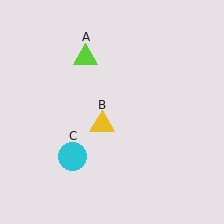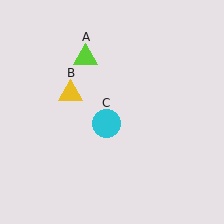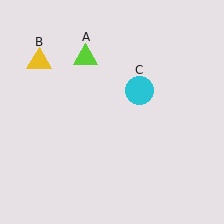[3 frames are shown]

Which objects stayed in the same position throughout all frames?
Lime triangle (object A) remained stationary.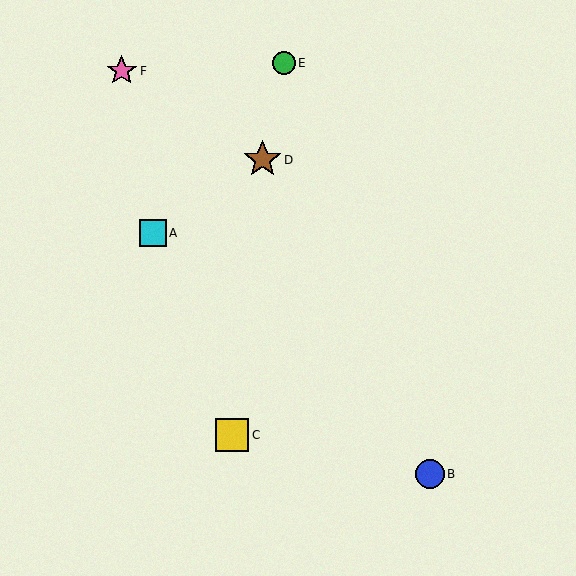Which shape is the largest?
The brown star (labeled D) is the largest.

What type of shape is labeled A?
Shape A is a cyan square.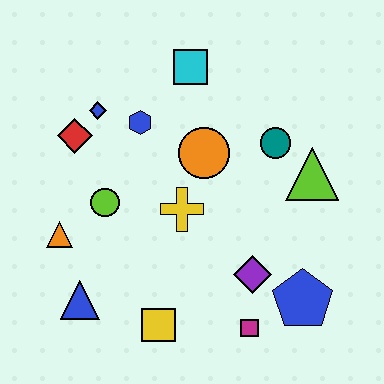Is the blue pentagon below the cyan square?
Yes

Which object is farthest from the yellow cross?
The blue pentagon is farthest from the yellow cross.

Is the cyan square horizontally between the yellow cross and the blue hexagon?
No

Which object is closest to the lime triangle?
The teal circle is closest to the lime triangle.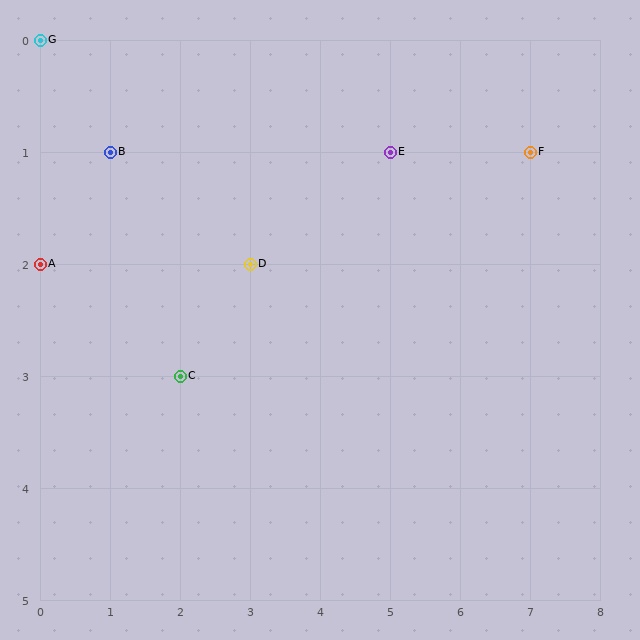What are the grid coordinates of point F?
Point F is at grid coordinates (7, 1).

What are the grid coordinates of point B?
Point B is at grid coordinates (1, 1).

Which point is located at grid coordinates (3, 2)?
Point D is at (3, 2).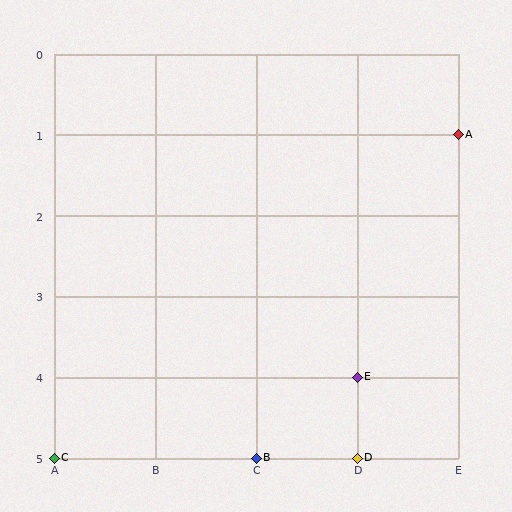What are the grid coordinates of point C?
Point C is at grid coordinates (A, 5).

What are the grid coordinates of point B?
Point B is at grid coordinates (C, 5).